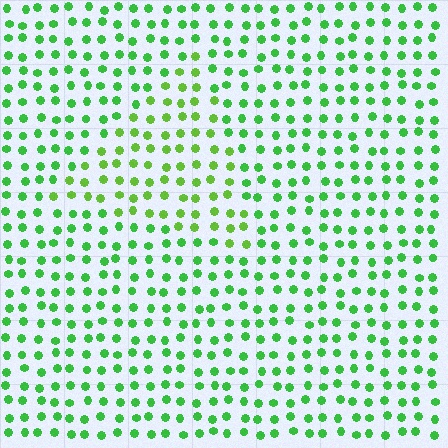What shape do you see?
I see a triangle.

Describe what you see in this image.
The image is filled with small green elements in a uniform arrangement. A triangle-shaped region is visible where the elements are tinted to a slightly different hue, forming a subtle color boundary.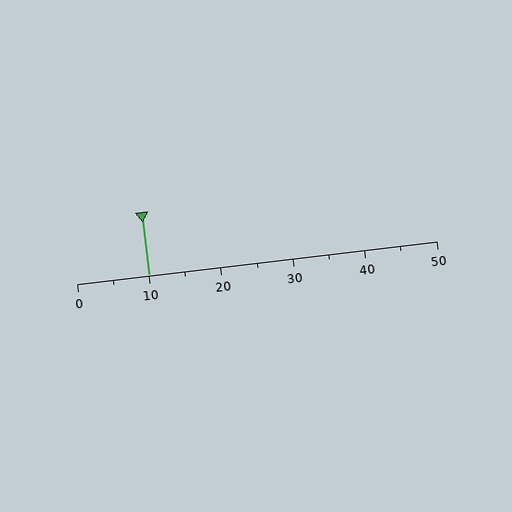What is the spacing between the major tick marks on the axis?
The major ticks are spaced 10 apart.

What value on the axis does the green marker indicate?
The marker indicates approximately 10.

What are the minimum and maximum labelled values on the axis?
The axis runs from 0 to 50.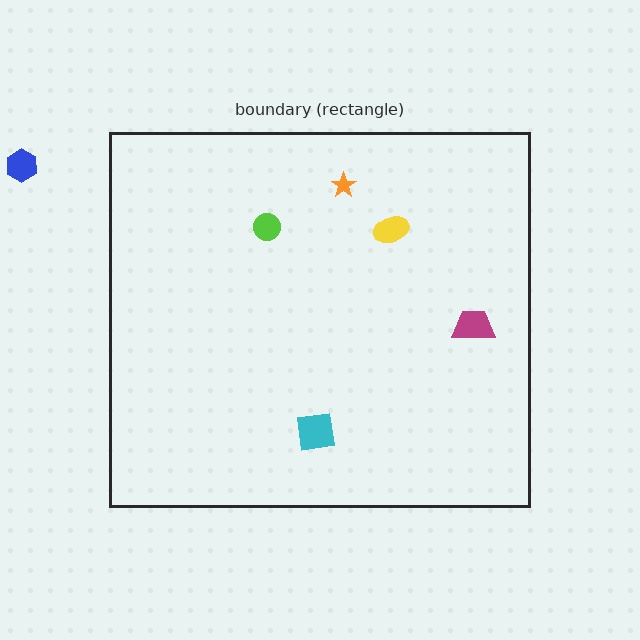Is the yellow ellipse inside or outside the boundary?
Inside.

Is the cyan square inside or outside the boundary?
Inside.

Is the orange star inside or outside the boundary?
Inside.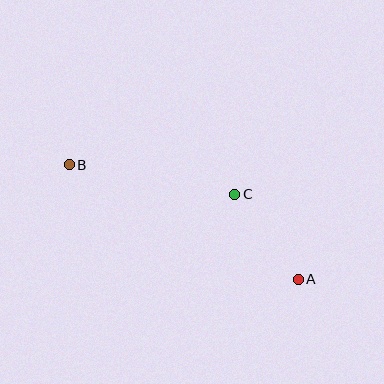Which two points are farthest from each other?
Points A and B are farthest from each other.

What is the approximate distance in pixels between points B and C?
The distance between B and C is approximately 168 pixels.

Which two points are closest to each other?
Points A and C are closest to each other.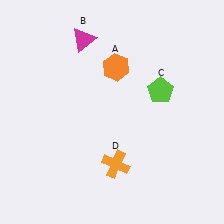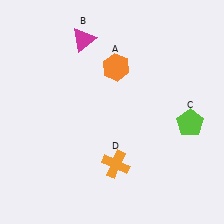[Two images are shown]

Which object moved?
The lime pentagon (C) moved down.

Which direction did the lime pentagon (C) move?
The lime pentagon (C) moved down.